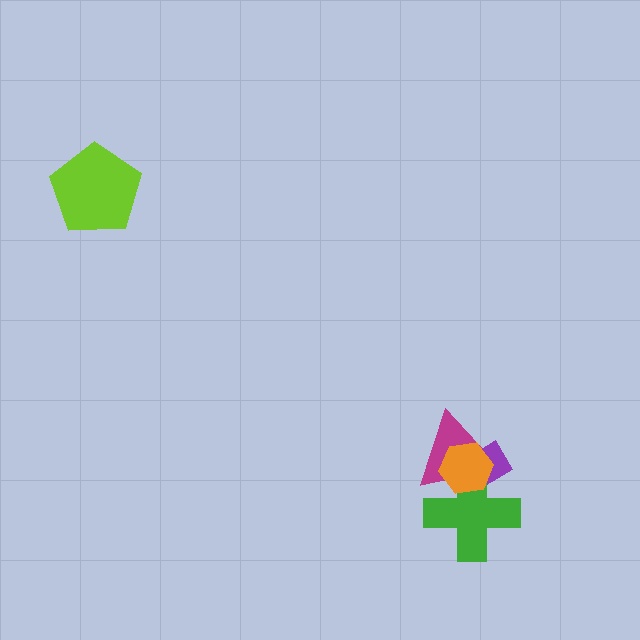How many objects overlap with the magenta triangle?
3 objects overlap with the magenta triangle.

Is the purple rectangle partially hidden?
Yes, it is partially covered by another shape.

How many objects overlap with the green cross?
3 objects overlap with the green cross.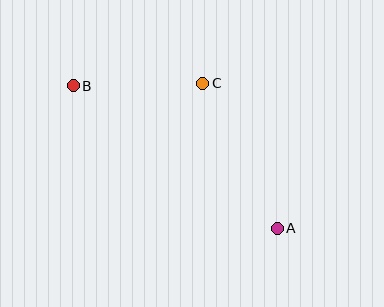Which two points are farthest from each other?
Points A and B are farthest from each other.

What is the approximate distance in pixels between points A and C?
The distance between A and C is approximately 163 pixels.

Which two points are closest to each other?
Points B and C are closest to each other.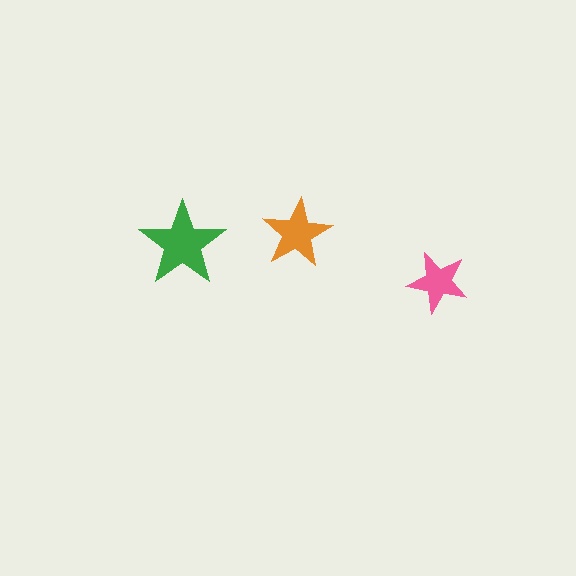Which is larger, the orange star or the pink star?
The orange one.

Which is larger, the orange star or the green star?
The green one.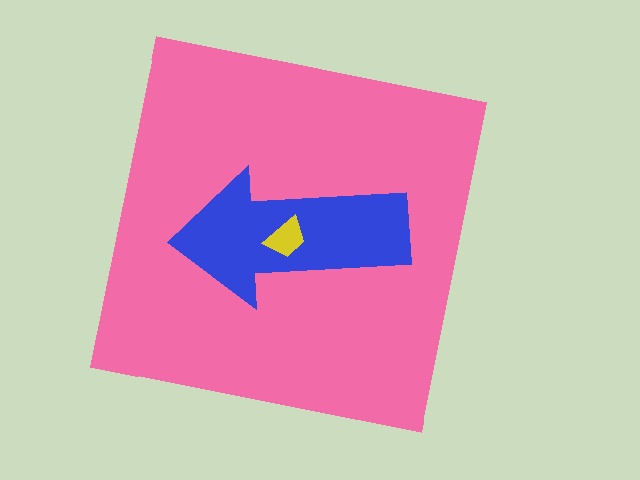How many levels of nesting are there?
3.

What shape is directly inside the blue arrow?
The yellow trapezoid.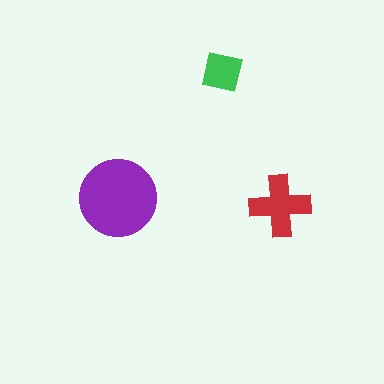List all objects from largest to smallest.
The purple circle, the red cross, the green square.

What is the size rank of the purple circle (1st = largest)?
1st.